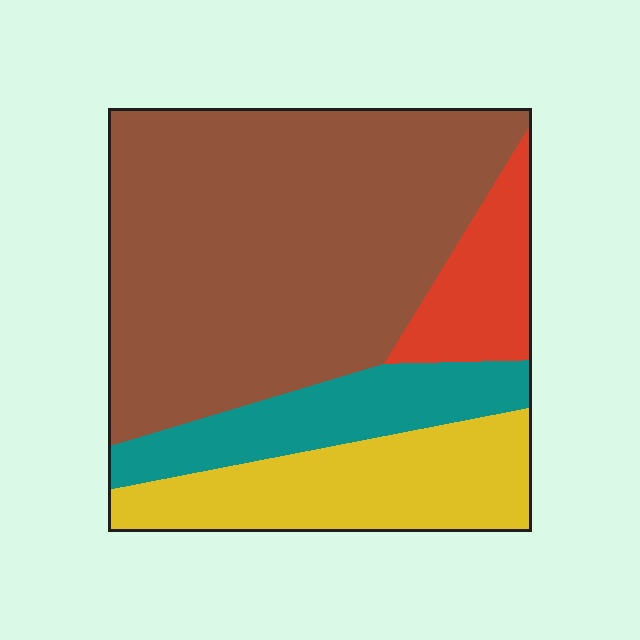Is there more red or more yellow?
Yellow.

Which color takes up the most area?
Brown, at roughly 55%.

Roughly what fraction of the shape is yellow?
Yellow takes up about one fifth (1/5) of the shape.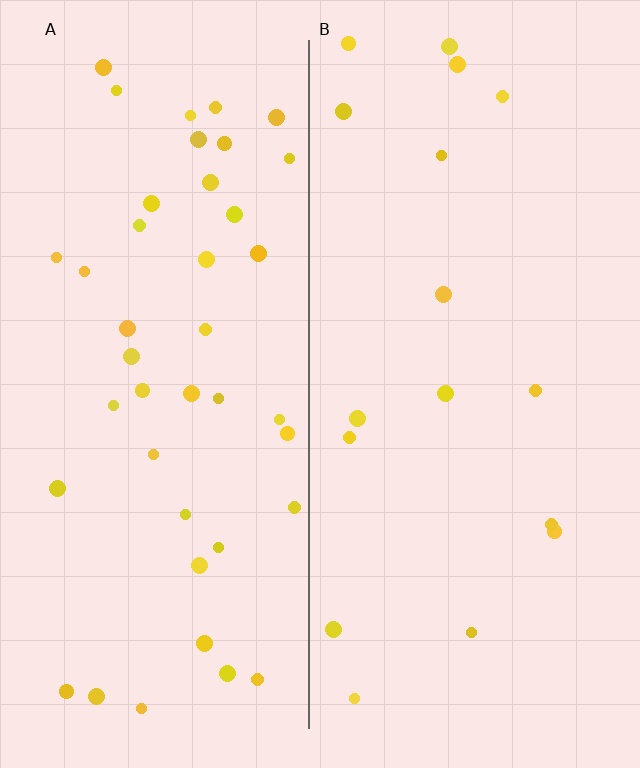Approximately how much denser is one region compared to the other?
Approximately 2.5× — region A over region B.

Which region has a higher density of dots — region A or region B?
A (the left).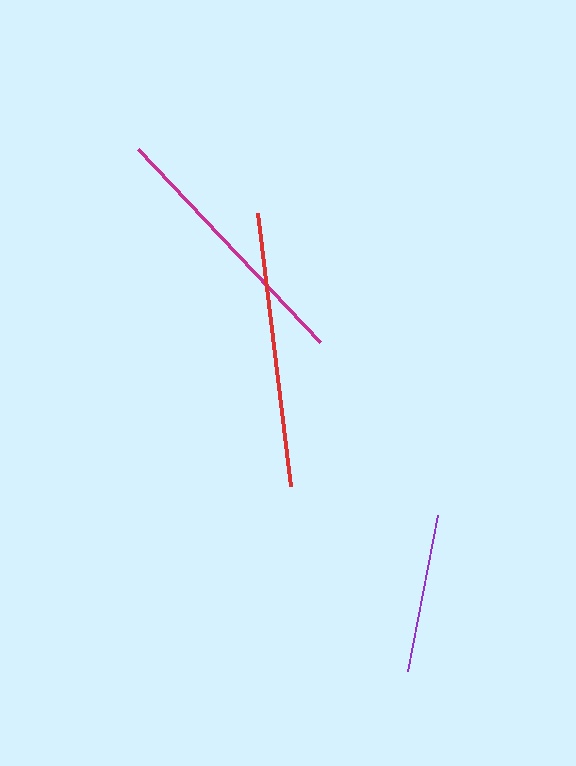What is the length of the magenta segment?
The magenta segment is approximately 264 pixels long.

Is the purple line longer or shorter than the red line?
The red line is longer than the purple line.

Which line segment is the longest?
The red line is the longest at approximately 275 pixels.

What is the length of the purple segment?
The purple segment is approximately 158 pixels long.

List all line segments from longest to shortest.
From longest to shortest: red, magenta, purple.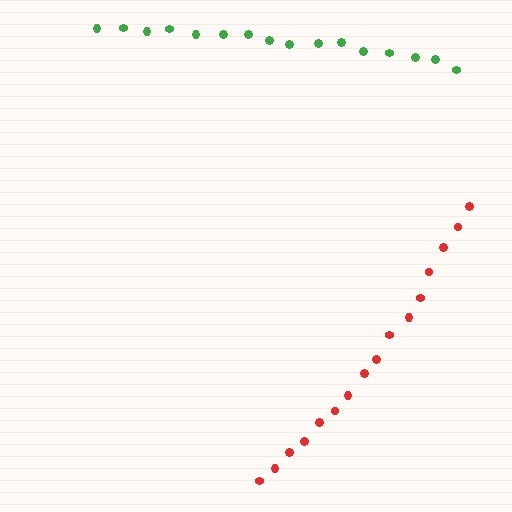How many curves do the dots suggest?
There are 2 distinct paths.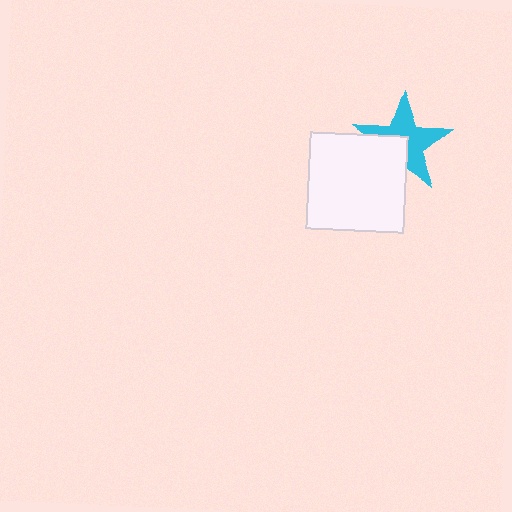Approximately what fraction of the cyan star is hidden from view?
Roughly 35% of the cyan star is hidden behind the white square.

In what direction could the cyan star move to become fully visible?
The cyan star could move toward the upper-right. That would shift it out from behind the white square entirely.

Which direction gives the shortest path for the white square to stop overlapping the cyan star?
Moving toward the lower-left gives the shortest separation.